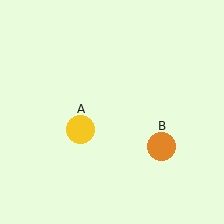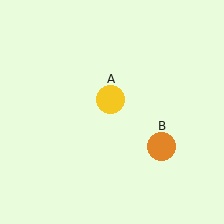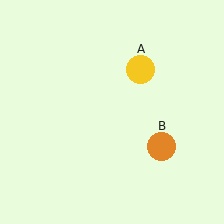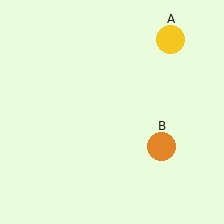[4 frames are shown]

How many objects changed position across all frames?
1 object changed position: yellow circle (object A).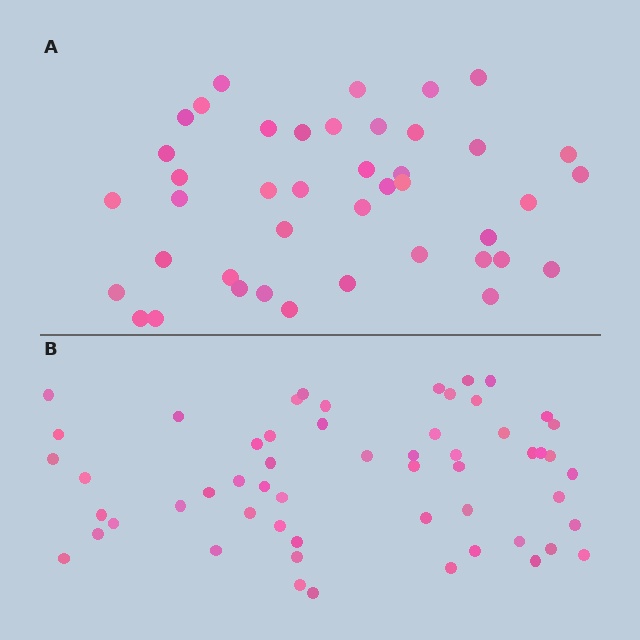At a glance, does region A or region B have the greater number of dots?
Region B (the bottom region) has more dots.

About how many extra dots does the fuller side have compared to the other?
Region B has approximately 15 more dots than region A.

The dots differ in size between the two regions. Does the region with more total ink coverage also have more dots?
No. Region A has more total ink coverage because its dots are larger, but region B actually contains more individual dots. Total area can be misleading — the number of items is what matters here.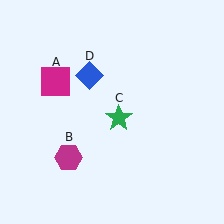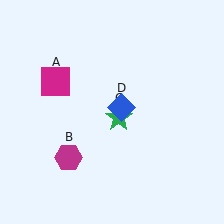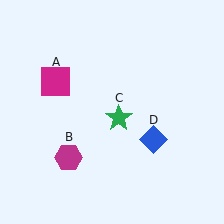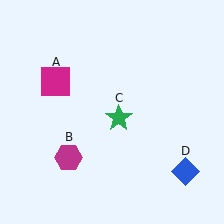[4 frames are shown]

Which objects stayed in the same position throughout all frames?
Magenta square (object A) and magenta hexagon (object B) and green star (object C) remained stationary.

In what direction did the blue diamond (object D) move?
The blue diamond (object D) moved down and to the right.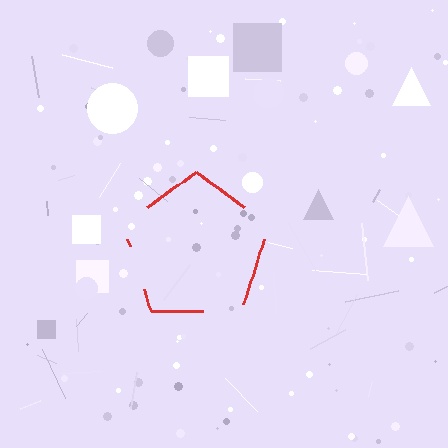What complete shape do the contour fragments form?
The contour fragments form a pentagon.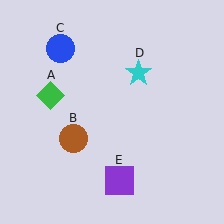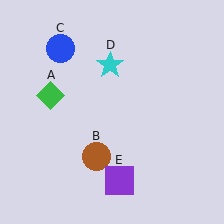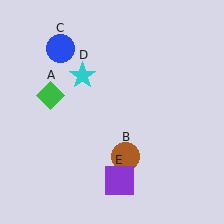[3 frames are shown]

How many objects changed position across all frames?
2 objects changed position: brown circle (object B), cyan star (object D).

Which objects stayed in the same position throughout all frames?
Green diamond (object A) and blue circle (object C) and purple square (object E) remained stationary.